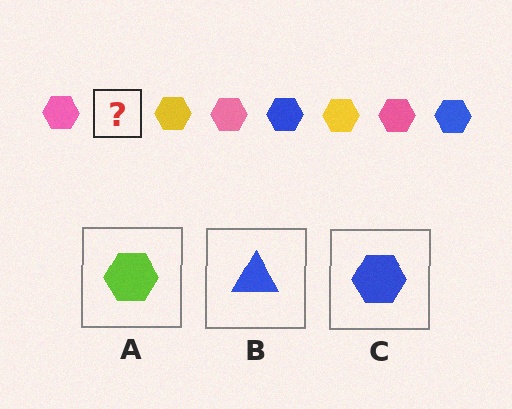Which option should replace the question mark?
Option C.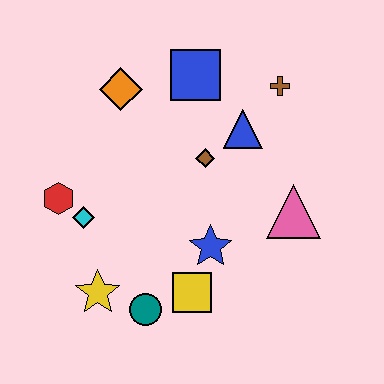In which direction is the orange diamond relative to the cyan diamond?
The orange diamond is above the cyan diamond.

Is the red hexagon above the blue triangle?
No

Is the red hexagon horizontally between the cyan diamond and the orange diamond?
No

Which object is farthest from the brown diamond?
The yellow star is farthest from the brown diamond.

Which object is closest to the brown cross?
The blue triangle is closest to the brown cross.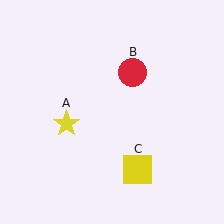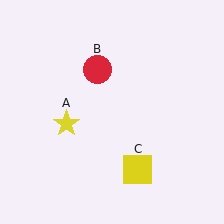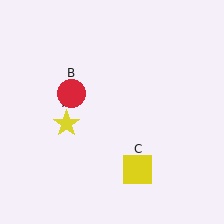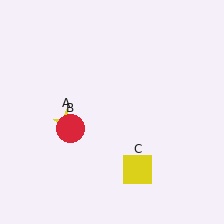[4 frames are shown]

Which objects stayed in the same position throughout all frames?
Yellow star (object A) and yellow square (object C) remained stationary.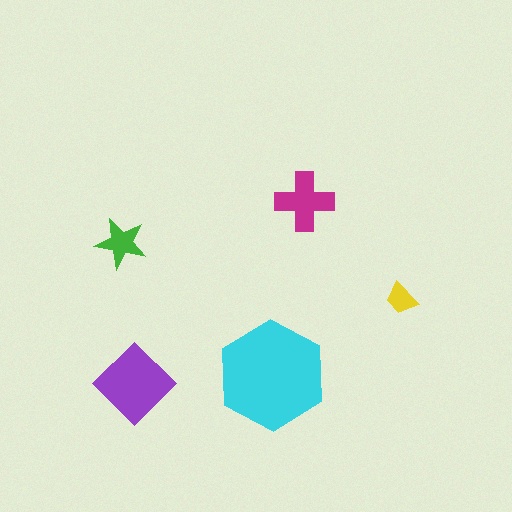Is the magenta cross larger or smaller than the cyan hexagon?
Smaller.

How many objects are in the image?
There are 5 objects in the image.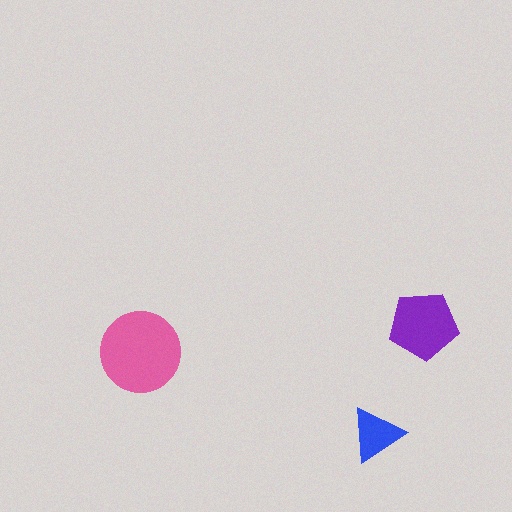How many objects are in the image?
There are 3 objects in the image.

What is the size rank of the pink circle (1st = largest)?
1st.